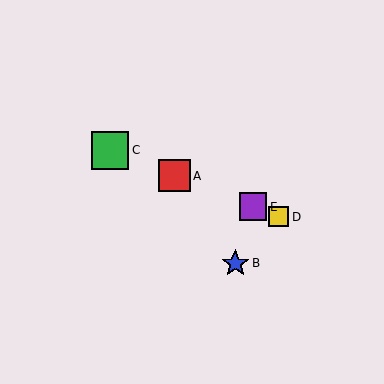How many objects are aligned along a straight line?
4 objects (A, C, D, E) are aligned along a straight line.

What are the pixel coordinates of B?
Object B is at (235, 263).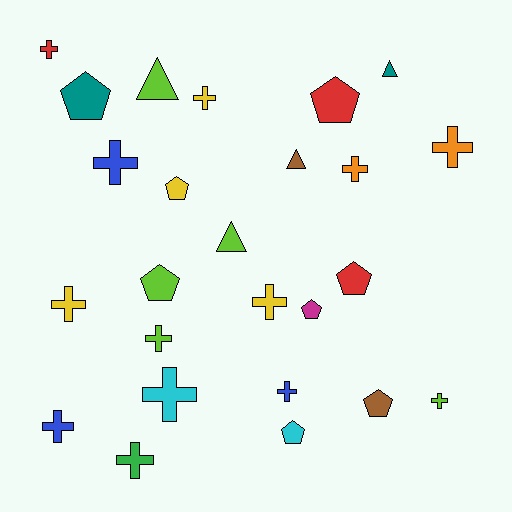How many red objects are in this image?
There are 3 red objects.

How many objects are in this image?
There are 25 objects.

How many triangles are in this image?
There are 4 triangles.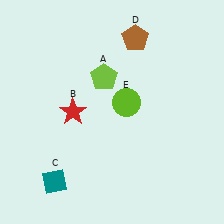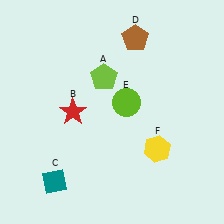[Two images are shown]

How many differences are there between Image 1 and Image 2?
There is 1 difference between the two images.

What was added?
A yellow hexagon (F) was added in Image 2.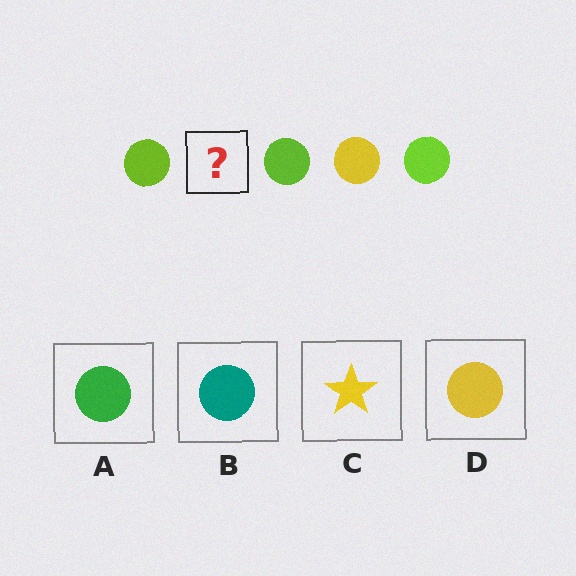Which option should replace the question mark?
Option D.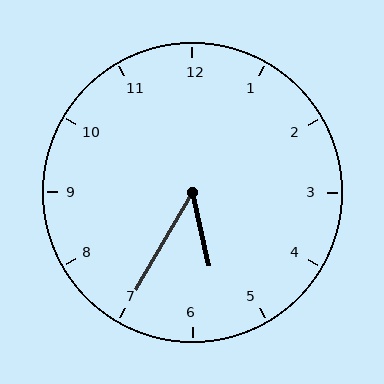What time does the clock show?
5:35.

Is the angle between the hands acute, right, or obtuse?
It is acute.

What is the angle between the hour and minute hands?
Approximately 42 degrees.